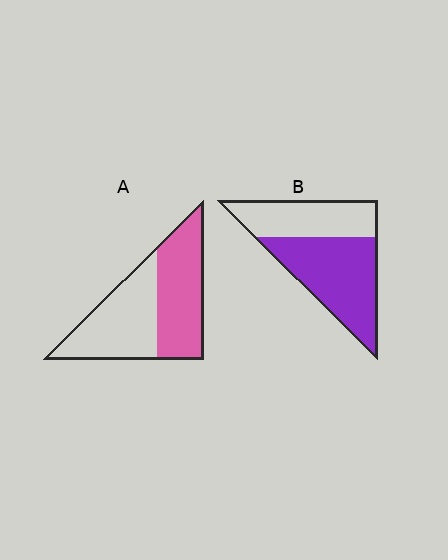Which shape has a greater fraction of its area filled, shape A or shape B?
Shape B.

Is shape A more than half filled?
Roughly half.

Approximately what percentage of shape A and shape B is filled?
A is approximately 50% and B is approximately 60%.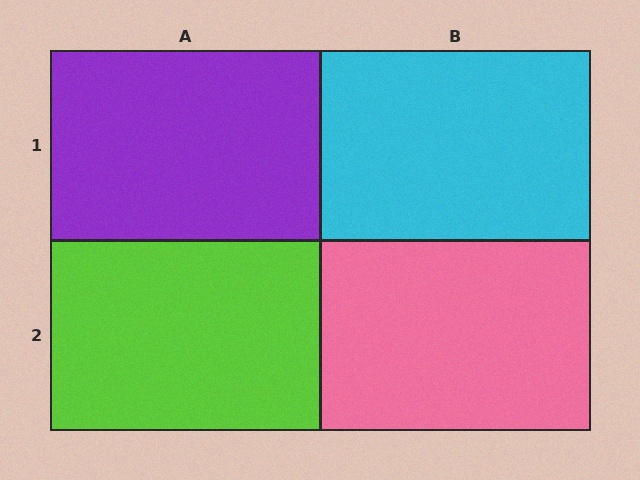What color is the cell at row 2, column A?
Lime.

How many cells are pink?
1 cell is pink.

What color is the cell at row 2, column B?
Pink.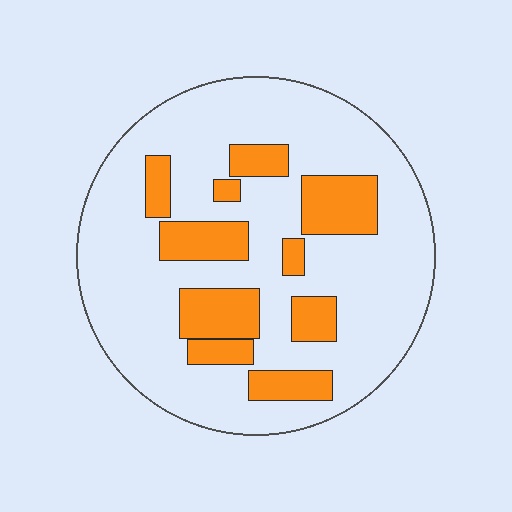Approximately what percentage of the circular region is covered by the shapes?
Approximately 25%.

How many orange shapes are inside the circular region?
10.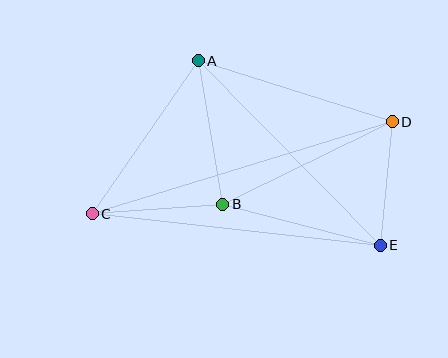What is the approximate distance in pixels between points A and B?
The distance between A and B is approximately 145 pixels.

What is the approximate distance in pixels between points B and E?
The distance between B and E is approximately 163 pixels.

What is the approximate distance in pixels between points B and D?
The distance between B and D is approximately 188 pixels.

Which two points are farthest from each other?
Points C and D are farthest from each other.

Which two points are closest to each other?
Points D and E are closest to each other.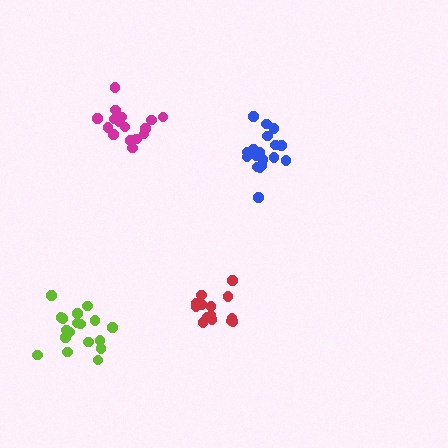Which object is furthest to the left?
The lime cluster is leftmost.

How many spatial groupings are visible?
There are 4 spatial groupings.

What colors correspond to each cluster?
The clusters are colored: red, blue, lime, magenta.